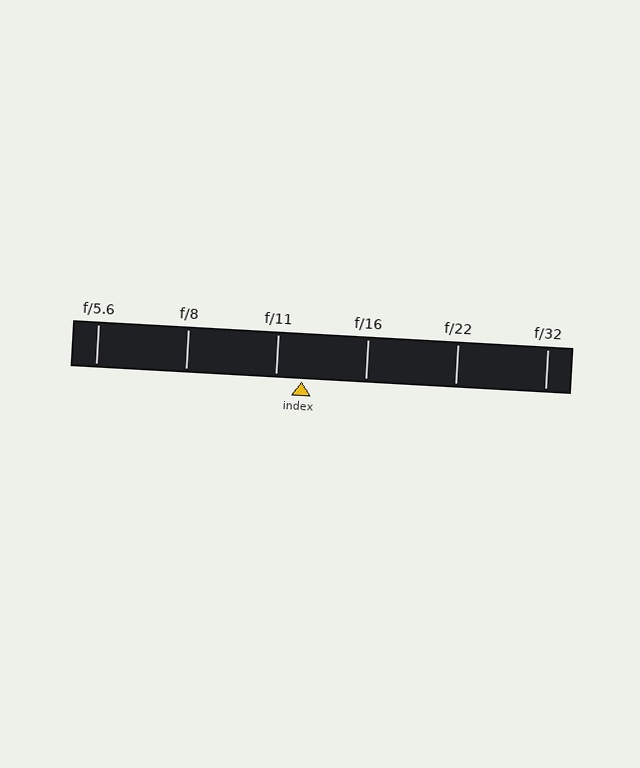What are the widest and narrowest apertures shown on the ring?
The widest aperture shown is f/5.6 and the narrowest is f/32.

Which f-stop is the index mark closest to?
The index mark is closest to f/11.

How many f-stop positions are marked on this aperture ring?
There are 6 f-stop positions marked.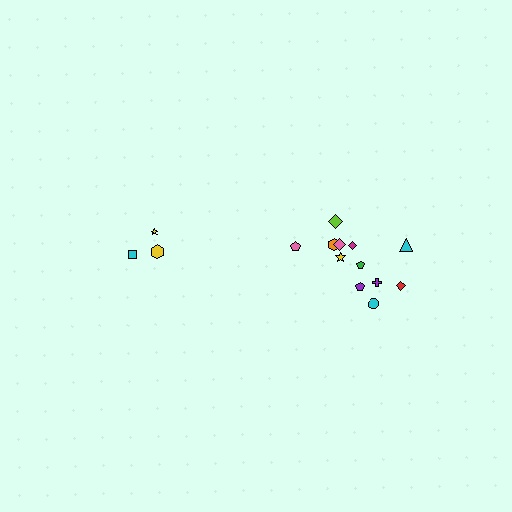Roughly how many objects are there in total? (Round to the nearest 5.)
Roughly 15 objects in total.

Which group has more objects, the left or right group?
The right group.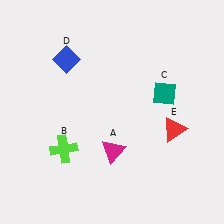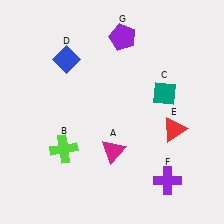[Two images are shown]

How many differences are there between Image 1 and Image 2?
There are 2 differences between the two images.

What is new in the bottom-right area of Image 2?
A purple cross (F) was added in the bottom-right area of Image 2.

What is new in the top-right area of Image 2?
A purple pentagon (G) was added in the top-right area of Image 2.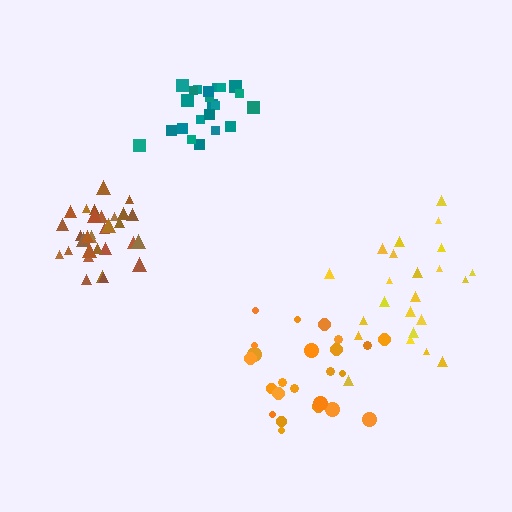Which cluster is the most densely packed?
Brown.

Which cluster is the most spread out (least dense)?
Yellow.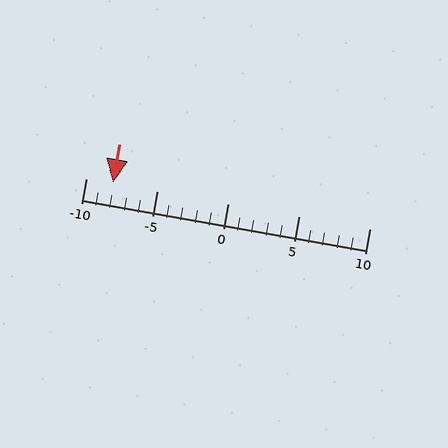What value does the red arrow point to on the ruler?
The red arrow points to approximately -8.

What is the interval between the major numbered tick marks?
The major tick marks are spaced 5 units apart.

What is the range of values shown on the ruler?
The ruler shows values from -10 to 10.